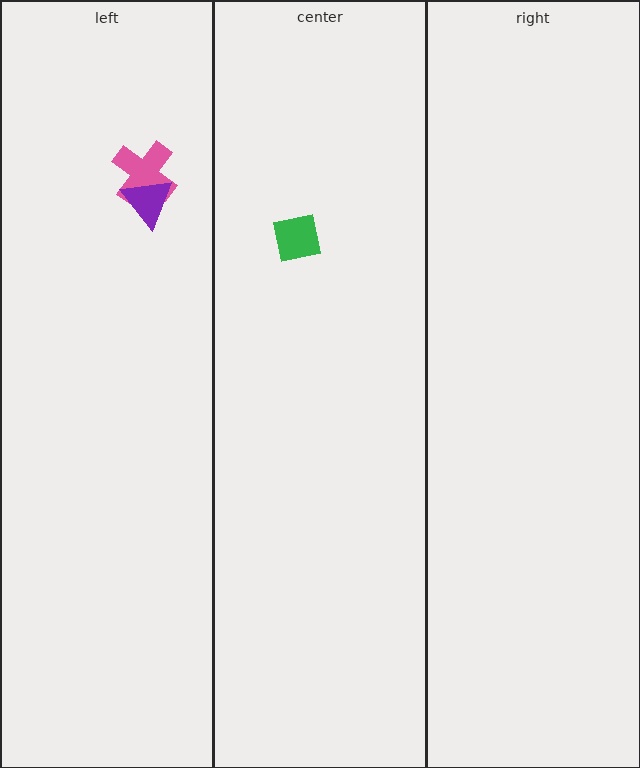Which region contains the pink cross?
The left region.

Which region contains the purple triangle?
The left region.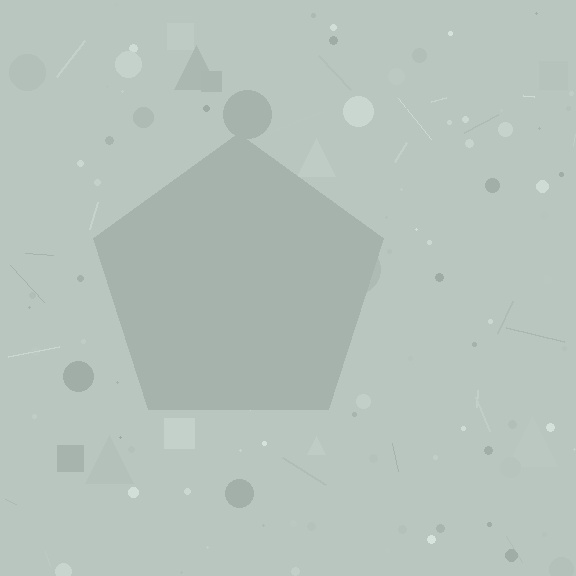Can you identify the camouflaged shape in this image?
The camouflaged shape is a pentagon.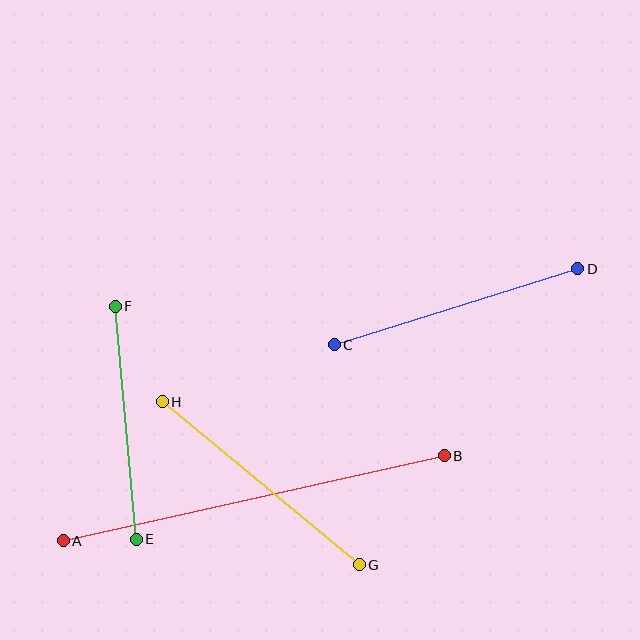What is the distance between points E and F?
The distance is approximately 234 pixels.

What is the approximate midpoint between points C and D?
The midpoint is at approximately (456, 307) pixels.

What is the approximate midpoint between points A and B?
The midpoint is at approximately (254, 498) pixels.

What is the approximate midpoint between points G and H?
The midpoint is at approximately (261, 483) pixels.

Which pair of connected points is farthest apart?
Points A and B are farthest apart.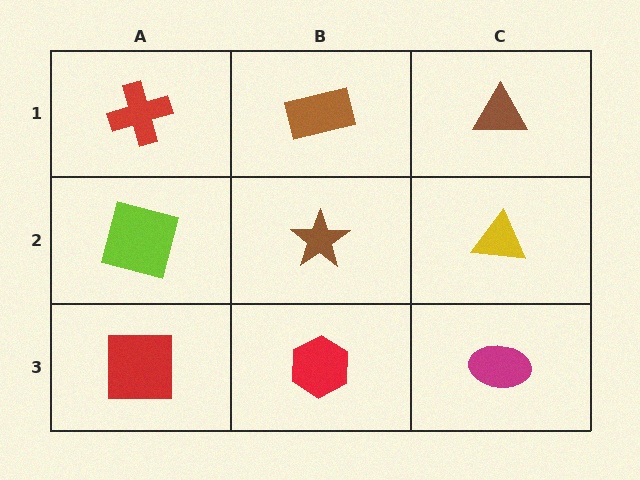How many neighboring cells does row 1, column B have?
3.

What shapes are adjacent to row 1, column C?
A yellow triangle (row 2, column C), a brown rectangle (row 1, column B).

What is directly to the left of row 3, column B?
A red square.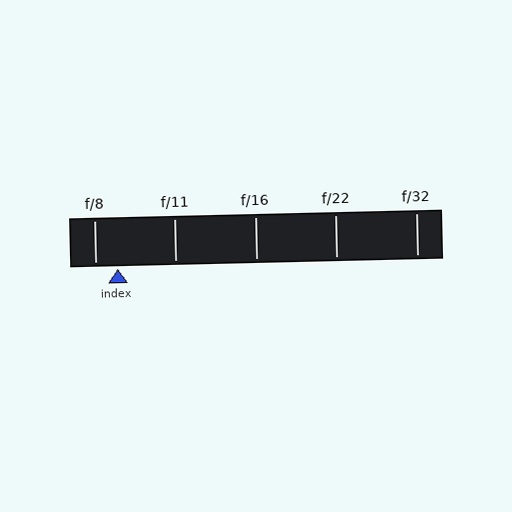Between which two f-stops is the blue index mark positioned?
The index mark is between f/8 and f/11.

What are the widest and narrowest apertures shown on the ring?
The widest aperture shown is f/8 and the narrowest is f/32.